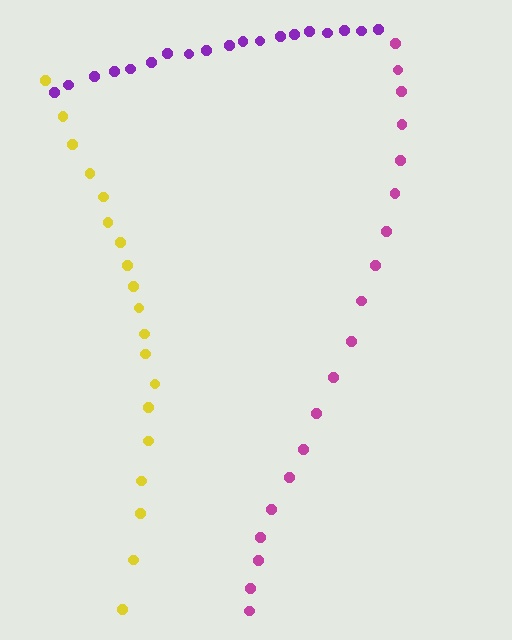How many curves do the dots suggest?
There are 3 distinct paths.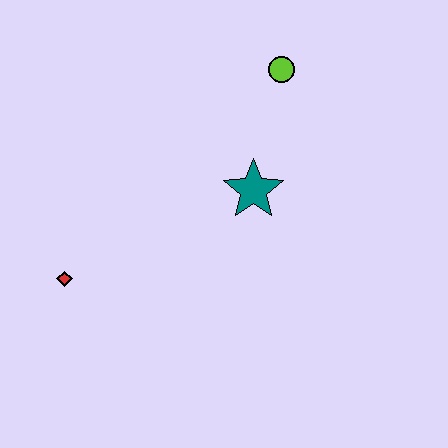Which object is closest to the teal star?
The lime circle is closest to the teal star.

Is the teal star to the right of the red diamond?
Yes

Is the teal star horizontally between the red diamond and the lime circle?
Yes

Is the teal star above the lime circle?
No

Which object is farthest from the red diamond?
The lime circle is farthest from the red diamond.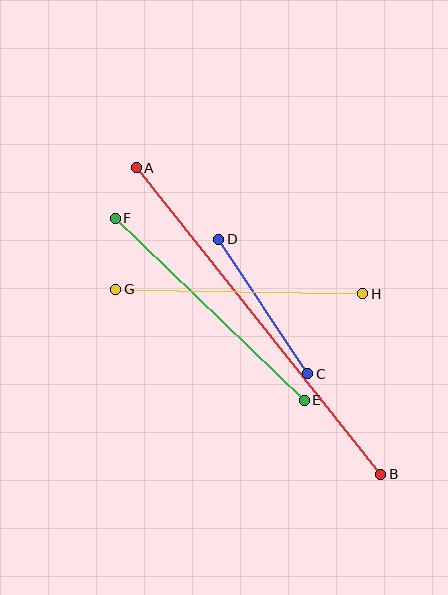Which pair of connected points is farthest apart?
Points A and B are farthest apart.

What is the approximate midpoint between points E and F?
The midpoint is at approximately (210, 309) pixels.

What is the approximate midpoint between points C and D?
The midpoint is at approximately (263, 306) pixels.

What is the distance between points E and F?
The distance is approximately 262 pixels.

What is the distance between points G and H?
The distance is approximately 247 pixels.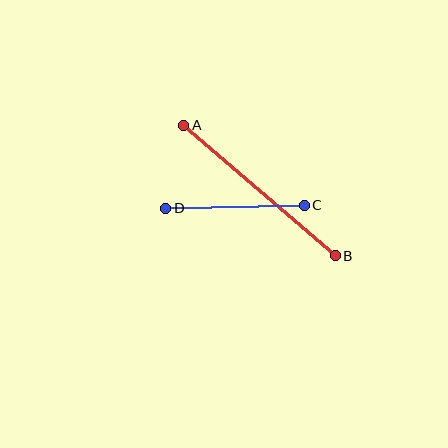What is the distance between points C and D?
The distance is approximately 139 pixels.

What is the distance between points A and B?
The distance is approximately 200 pixels.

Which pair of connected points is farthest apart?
Points A and B are farthest apart.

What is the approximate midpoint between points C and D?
The midpoint is at approximately (235, 207) pixels.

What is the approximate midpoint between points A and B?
The midpoint is at approximately (260, 191) pixels.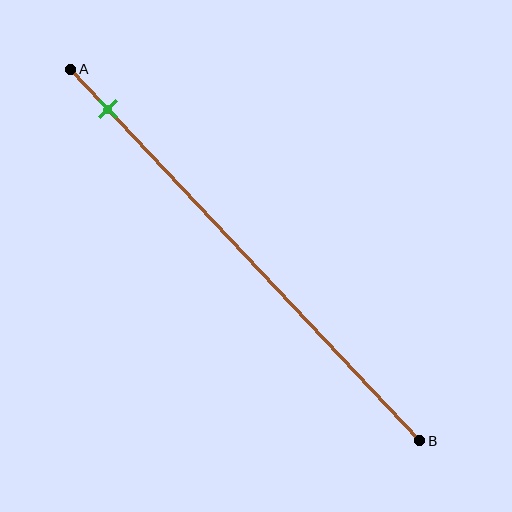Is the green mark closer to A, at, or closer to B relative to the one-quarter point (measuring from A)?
The green mark is closer to point A than the one-quarter point of segment AB.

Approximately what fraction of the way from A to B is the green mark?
The green mark is approximately 10% of the way from A to B.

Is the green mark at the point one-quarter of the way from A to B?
No, the mark is at about 10% from A, not at the 25% one-quarter point.